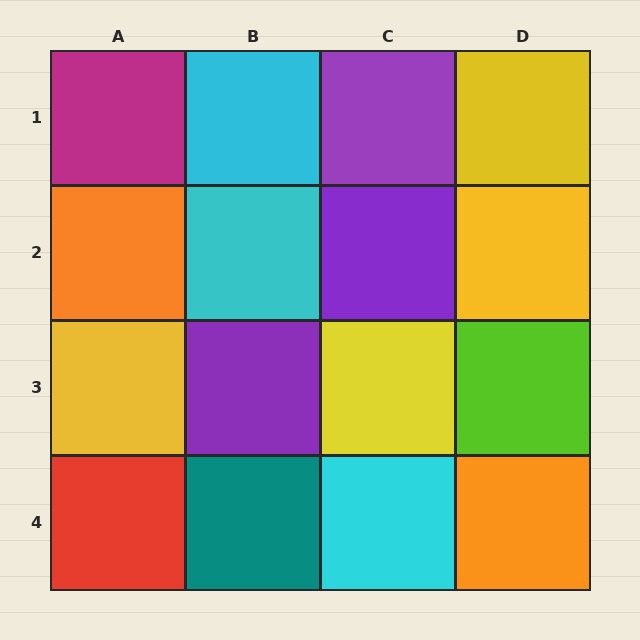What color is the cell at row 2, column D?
Yellow.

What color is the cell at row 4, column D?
Orange.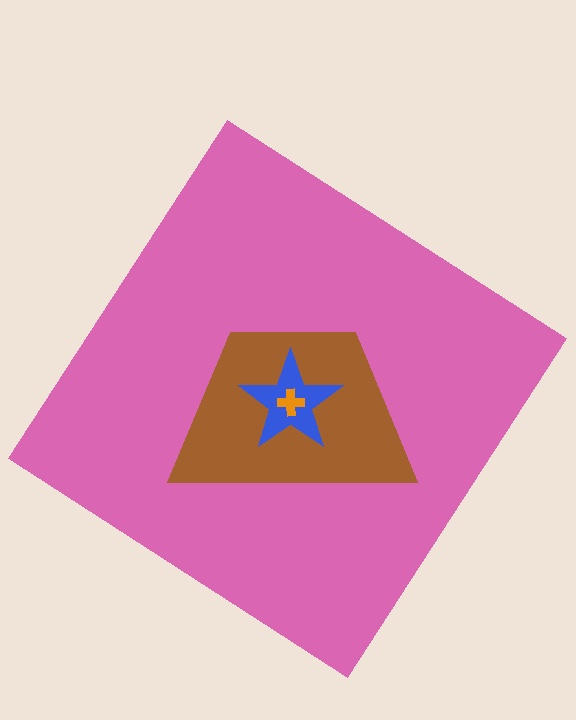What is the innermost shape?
The orange cross.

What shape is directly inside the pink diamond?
The brown trapezoid.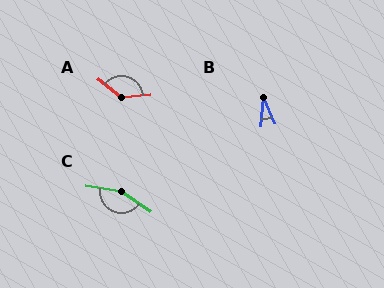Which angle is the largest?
C, at approximately 153 degrees.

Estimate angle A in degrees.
Approximately 137 degrees.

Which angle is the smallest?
B, at approximately 27 degrees.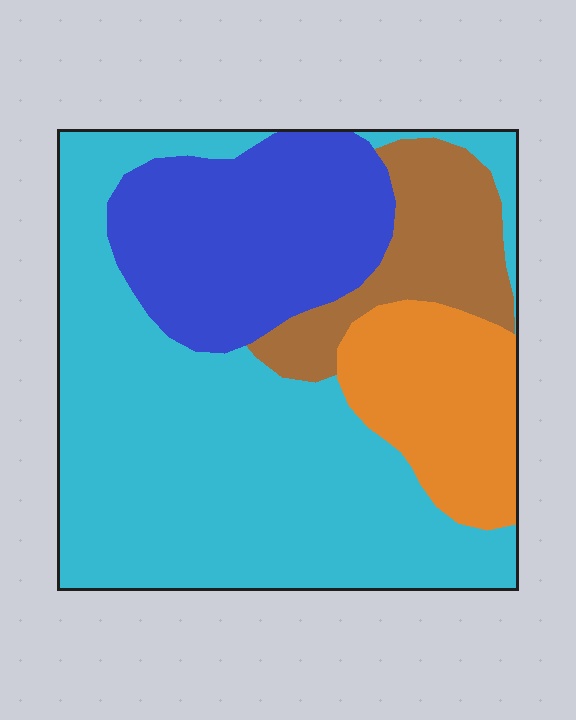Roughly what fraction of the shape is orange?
Orange takes up about one eighth (1/8) of the shape.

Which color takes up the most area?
Cyan, at roughly 50%.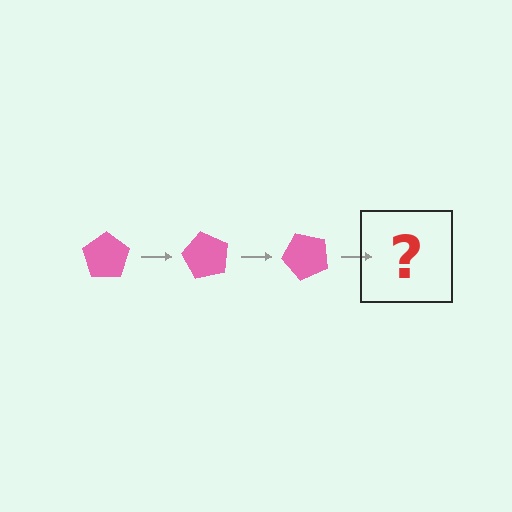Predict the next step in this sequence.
The next step is a pink pentagon rotated 180 degrees.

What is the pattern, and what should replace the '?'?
The pattern is that the pentagon rotates 60 degrees each step. The '?' should be a pink pentagon rotated 180 degrees.